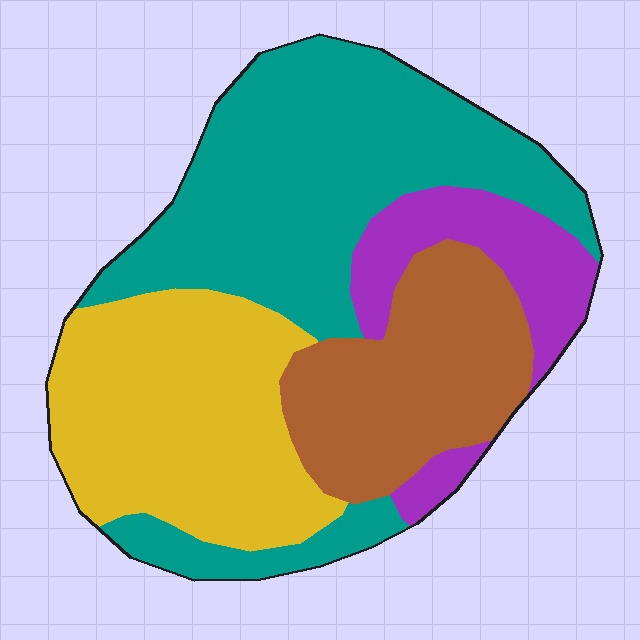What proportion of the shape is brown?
Brown takes up about one fifth (1/5) of the shape.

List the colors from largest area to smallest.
From largest to smallest: teal, yellow, brown, purple.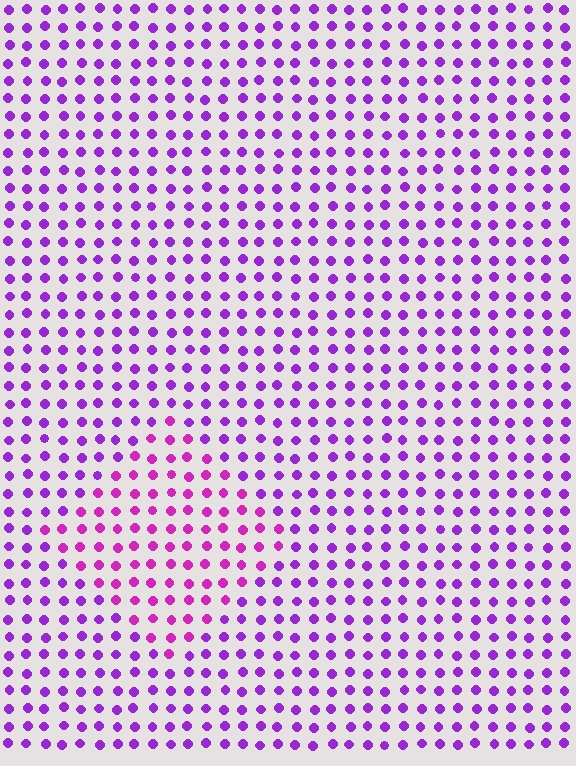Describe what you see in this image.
The image is filled with small purple elements in a uniform arrangement. A diamond-shaped region is visible where the elements are tinted to a slightly different hue, forming a subtle color boundary.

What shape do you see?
I see a diamond.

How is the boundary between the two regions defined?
The boundary is defined purely by a slight shift in hue (about 28 degrees). Spacing, size, and orientation are identical on both sides.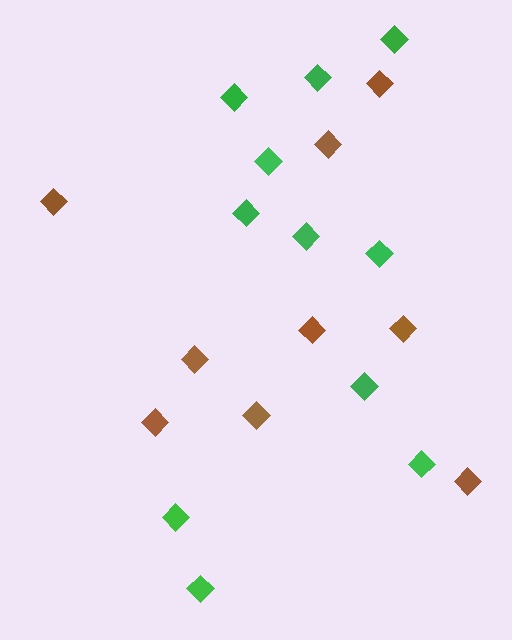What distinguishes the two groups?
There are 2 groups: one group of green diamonds (11) and one group of brown diamonds (9).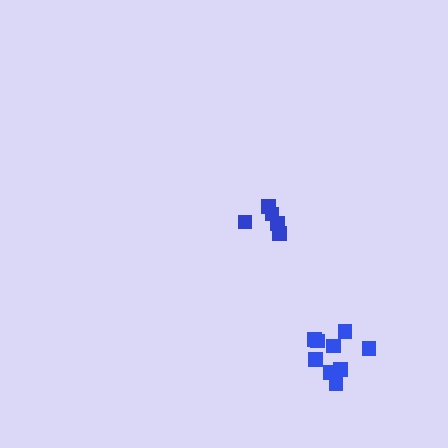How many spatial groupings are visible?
There are 2 spatial groupings.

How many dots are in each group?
Group 1: 5 dots, Group 2: 9 dots (14 total).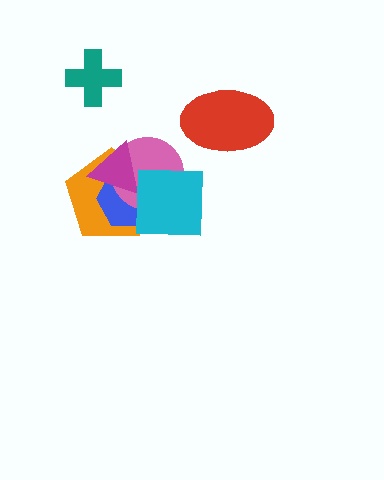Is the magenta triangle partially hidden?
Yes, it is partially covered by another shape.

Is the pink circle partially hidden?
Yes, it is partially covered by another shape.